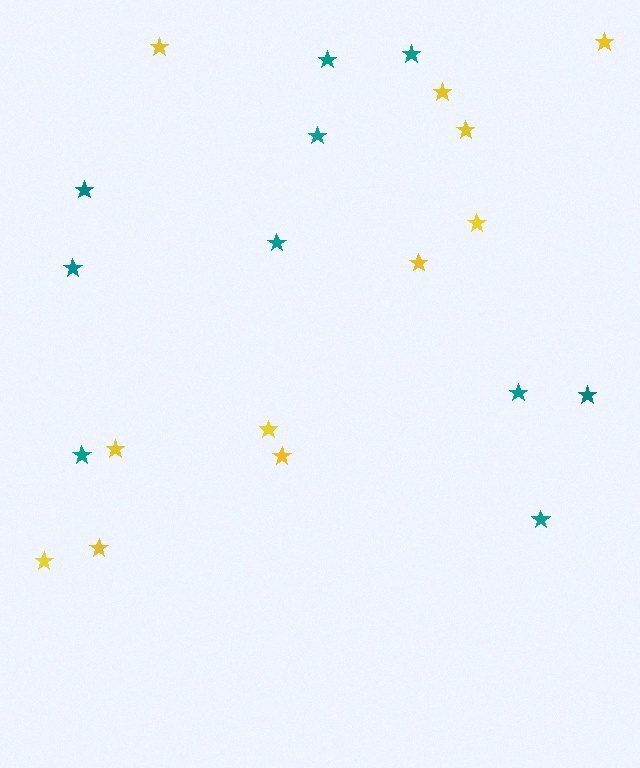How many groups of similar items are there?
There are 2 groups: one group of teal stars (10) and one group of yellow stars (11).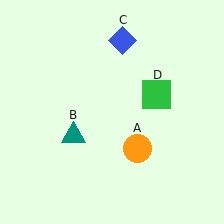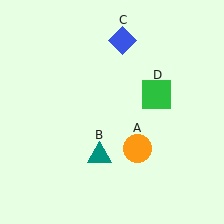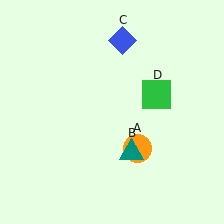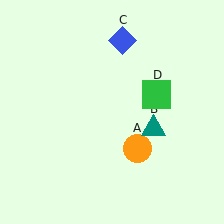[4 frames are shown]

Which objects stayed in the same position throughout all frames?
Orange circle (object A) and blue diamond (object C) and green square (object D) remained stationary.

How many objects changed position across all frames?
1 object changed position: teal triangle (object B).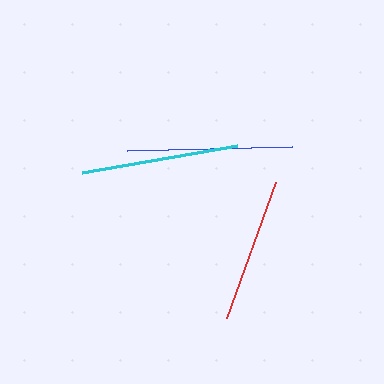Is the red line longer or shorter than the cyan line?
The cyan line is longer than the red line.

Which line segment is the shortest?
The red line is the shortest at approximately 145 pixels.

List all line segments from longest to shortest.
From longest to shortest: blue, cyan, red.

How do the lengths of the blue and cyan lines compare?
The blue and cyan lines are approximately the same length.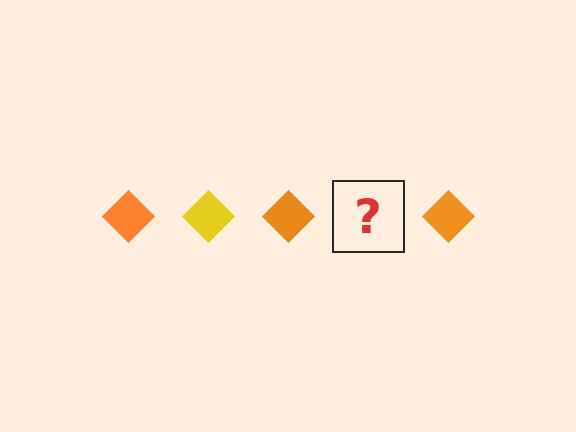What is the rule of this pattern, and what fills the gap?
The rule is that the pattern cycles through orange, yellow diamonds. The gap should be filled with a yellow diamond.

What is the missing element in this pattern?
The missing element is a yellow diamond.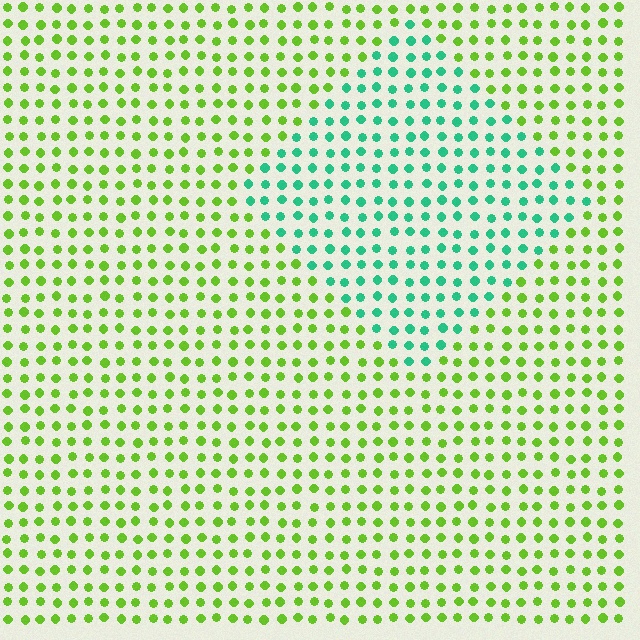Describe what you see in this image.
The image is filled with small lime elements in a uniform arrangement. A diamond-shaped region is visible where the elements are tinted to a slightly different hue, forming a subtle color boundary.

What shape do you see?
I see a diamond.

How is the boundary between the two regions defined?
The boundary is defined purely by a slight shift in hue (about 61 degrees). Spacing, size, and orientation are identical on both sides.